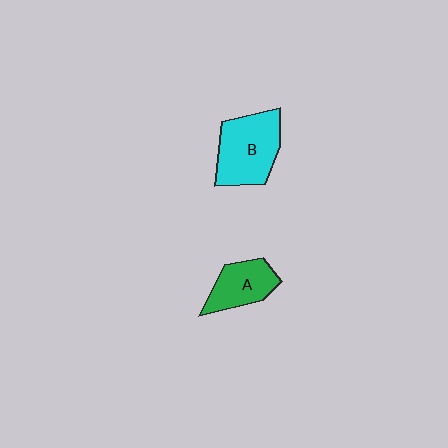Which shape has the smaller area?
Shape A (green).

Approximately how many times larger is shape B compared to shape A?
Approximately 1.5 times.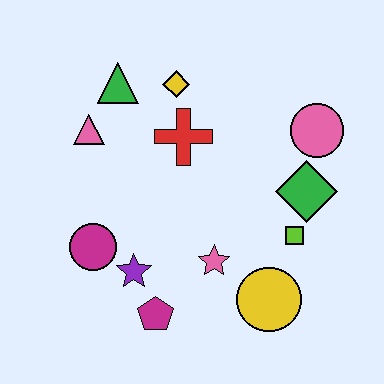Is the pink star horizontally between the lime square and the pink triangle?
Yes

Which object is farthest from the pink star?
The green triangle is farthest from the pink star.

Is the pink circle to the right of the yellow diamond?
Yes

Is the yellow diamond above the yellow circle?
Yes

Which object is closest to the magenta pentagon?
The purple star is closest to the magenta pentagon.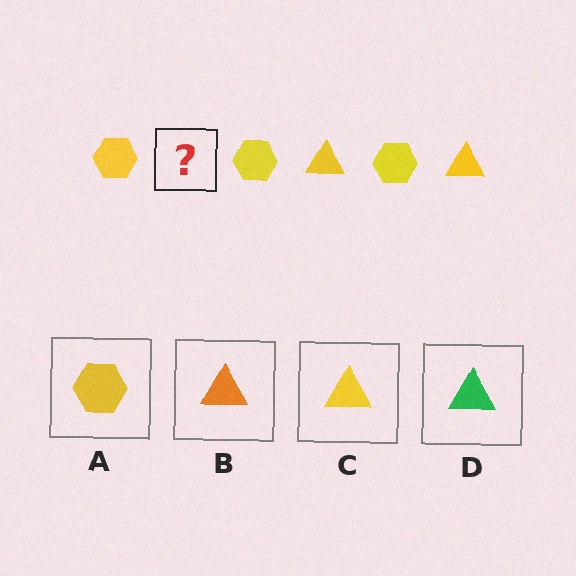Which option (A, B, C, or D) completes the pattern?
C.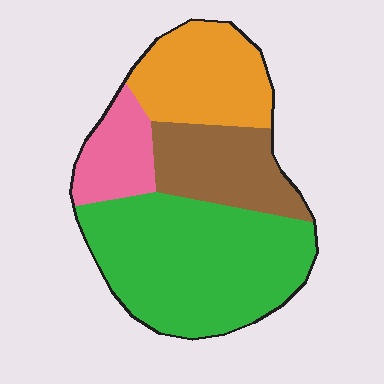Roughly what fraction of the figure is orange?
Orange covers about 20% of the figure.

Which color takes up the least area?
Pink, at roughly 10%.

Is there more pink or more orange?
Orange.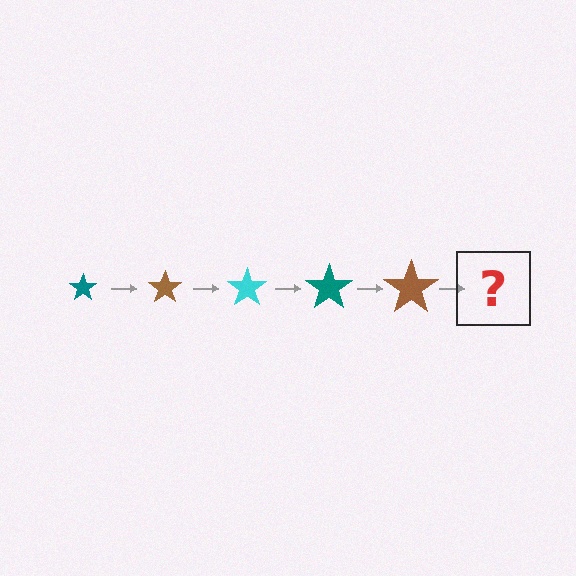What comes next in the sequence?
The next element should be a cyan star, larger than the previous one.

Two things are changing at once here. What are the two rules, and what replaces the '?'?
The two rules are that the star grows larger each step and the color cycles through teal, brown, and cyan. The '?' should be a cyan star, larger than the previous one.